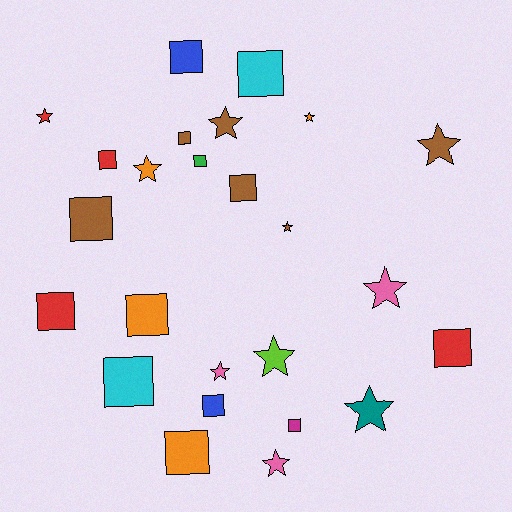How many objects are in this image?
There are 25 objects.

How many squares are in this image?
There are 14 squares.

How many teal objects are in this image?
There is 1 teal object.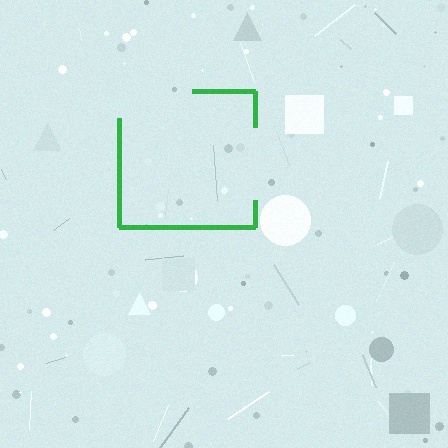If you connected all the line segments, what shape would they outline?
They would outline a square.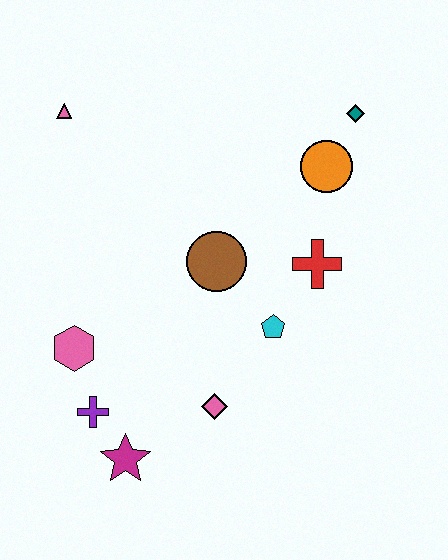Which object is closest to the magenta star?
The purple cross is closest to the magenta star.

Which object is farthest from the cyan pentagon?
The pink triangle is farthest from the cyan pentagon.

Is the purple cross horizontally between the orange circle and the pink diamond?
No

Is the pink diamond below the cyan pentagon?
Yes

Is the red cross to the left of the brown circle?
No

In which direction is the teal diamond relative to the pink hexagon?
The teal diamond is to the right of the pink hexagon.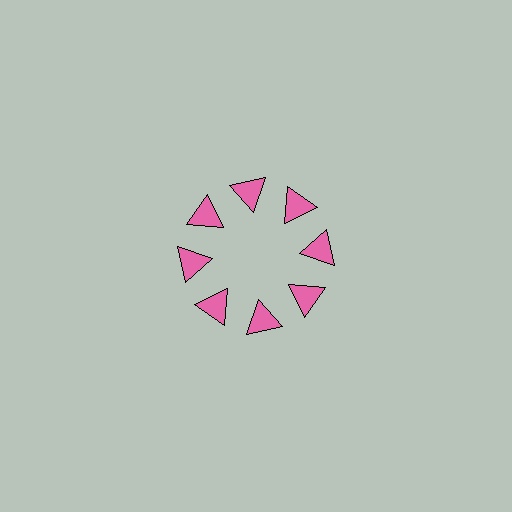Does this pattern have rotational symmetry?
Yes, this pattern has 8-fold rotational symmetry. It looks the same after rotating 45 degrees around the center.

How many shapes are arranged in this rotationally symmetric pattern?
There are 8 shapes, arranged in 8 groups of 1.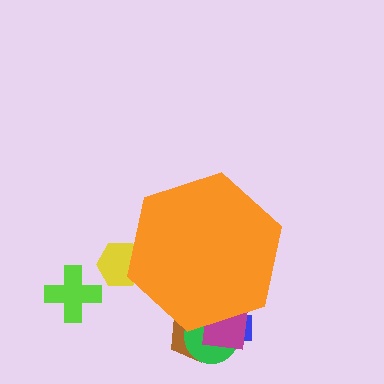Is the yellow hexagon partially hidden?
Yes, the yellow hexagon is partially hidden behind the orange hexagon.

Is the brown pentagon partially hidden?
Yes, the brown pentagon is partially hidden behind the orange hexagon.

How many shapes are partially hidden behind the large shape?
5 shapes are partially hidden.